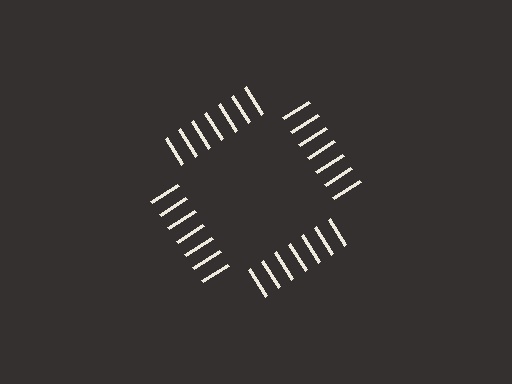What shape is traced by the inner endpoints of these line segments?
An illusory square — the line segments terminate on its edges but no continuous stroke is drawn.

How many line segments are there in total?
28 — 7 along each of the 4 edges.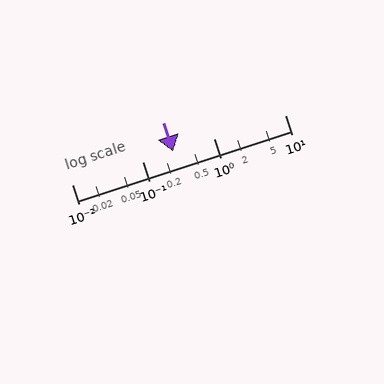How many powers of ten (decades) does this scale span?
The scale spans 3 decades, from 0.01 to 10.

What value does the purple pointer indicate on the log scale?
The pointer indicates approximately 0.27.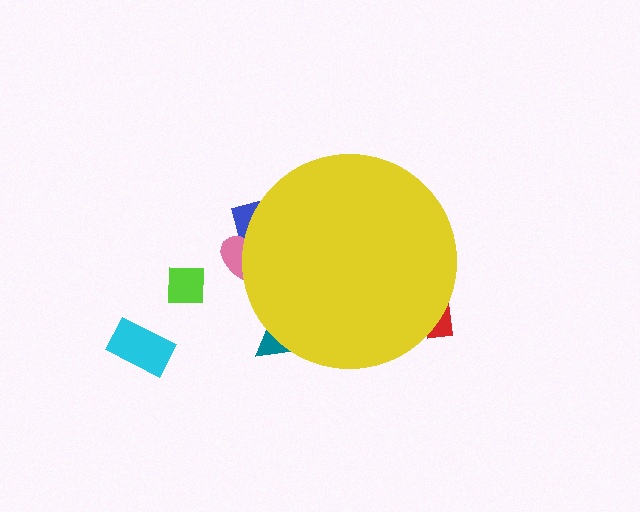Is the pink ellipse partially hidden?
Yes, the pink ellipse is partially hidden behind the yellow circle.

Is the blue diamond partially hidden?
Yes, the blue diamond is partially hidden behind the yellow circle.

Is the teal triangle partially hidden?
Yes, the teal triangle is partially hidden behind the yellow circle.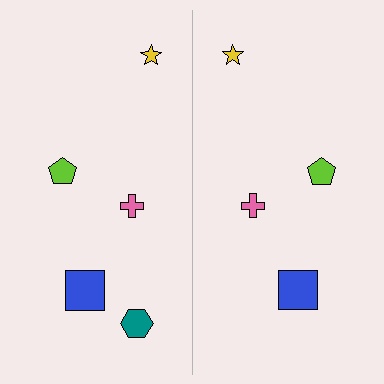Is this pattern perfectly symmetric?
No, the pattern is not perfectly symmetric. A teal hexagon is missing from the right side.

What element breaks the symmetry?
A teal hexagon is missing from the right side.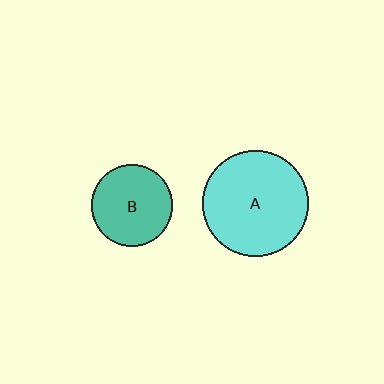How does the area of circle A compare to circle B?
Approximately 1.7 times.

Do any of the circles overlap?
No, none of the circles overlap.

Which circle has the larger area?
Circle A (cyan).